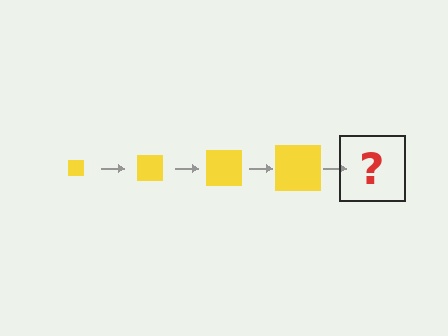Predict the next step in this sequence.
The next step is a yellow square, larger than the previous one.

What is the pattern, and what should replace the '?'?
The pattern is that the square gets progressively larger each step. The '?' should be a yellow square, larger than the previous one.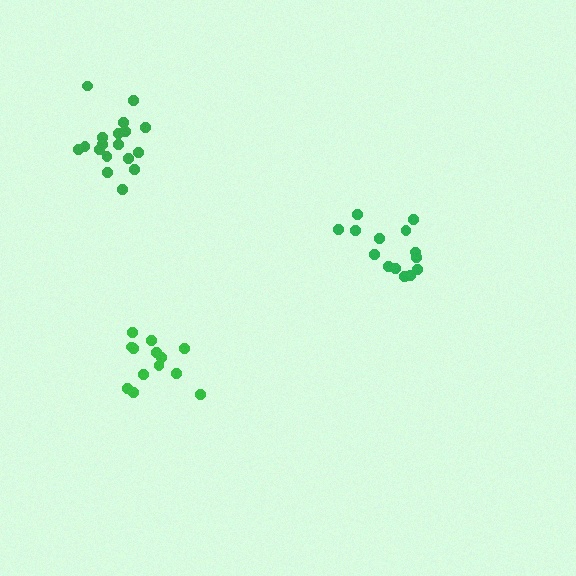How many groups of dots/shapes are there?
There are 3 groups.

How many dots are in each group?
Group 1: 14 dots, Group 2: 13 dots, Group 3: 18 dots (45 total).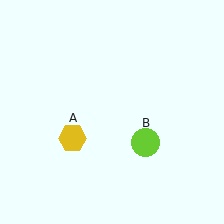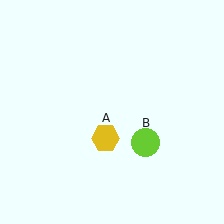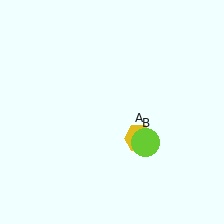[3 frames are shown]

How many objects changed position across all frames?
1 object changed position: yellow hexagon (object A).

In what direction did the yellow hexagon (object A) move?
The yellow hexagon (object A) moved right.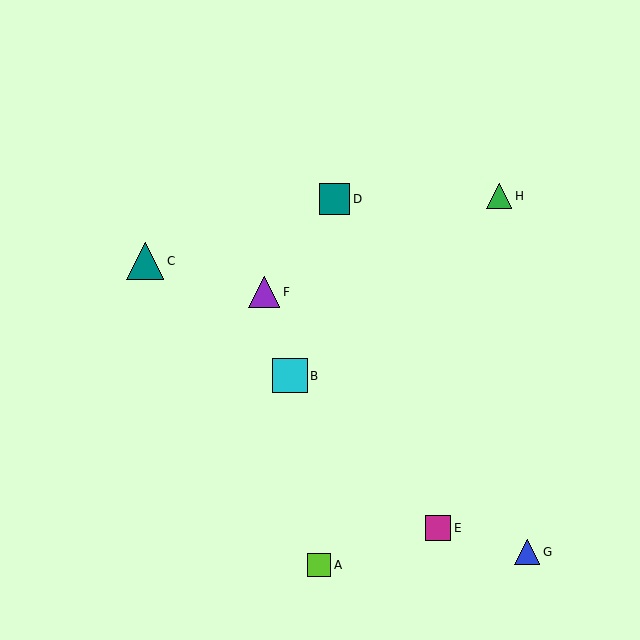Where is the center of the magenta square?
The center of the magenta square is at (438, 528).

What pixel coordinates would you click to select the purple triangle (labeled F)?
Click at (264, 292) to select the purple triangle F.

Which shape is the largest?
The teal triangle (labeled C) is the largest.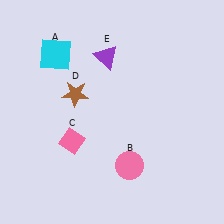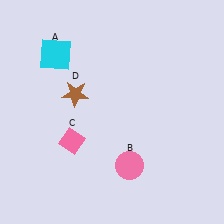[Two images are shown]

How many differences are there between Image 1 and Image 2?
There is 1 difference between the two images.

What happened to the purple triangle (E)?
The purple triangle (E) was removed in Image 2. It was in the top-left area of Image 1.